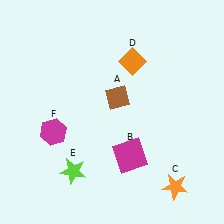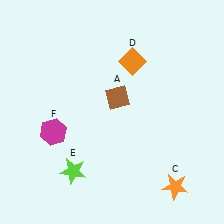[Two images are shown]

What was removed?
The magenta square (B) was removed in Image 2.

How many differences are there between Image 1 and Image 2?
There is 1 difference between the two images.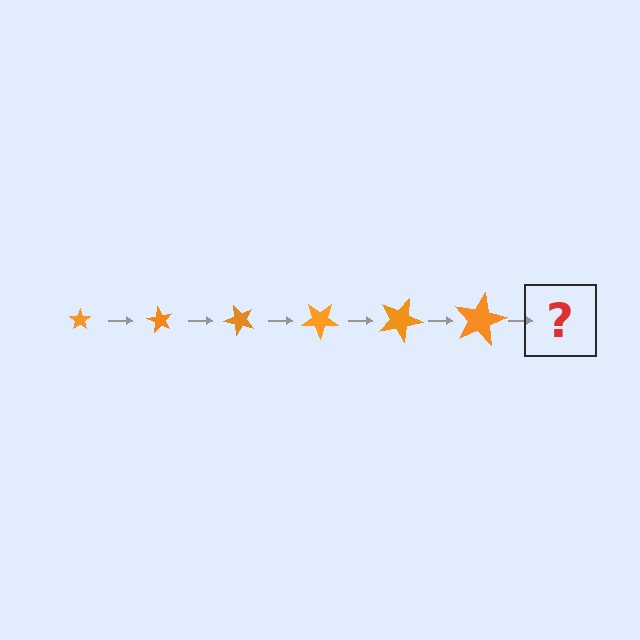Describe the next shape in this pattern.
It should be a star, larger than the previous one and rotated 360 degrees from the start.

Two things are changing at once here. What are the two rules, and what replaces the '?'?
The two rules are that the star grows larger each step and it rotates 60 degrees each step. The '?' should be a star, larger than the previous one and rotated 360 degrees from the start.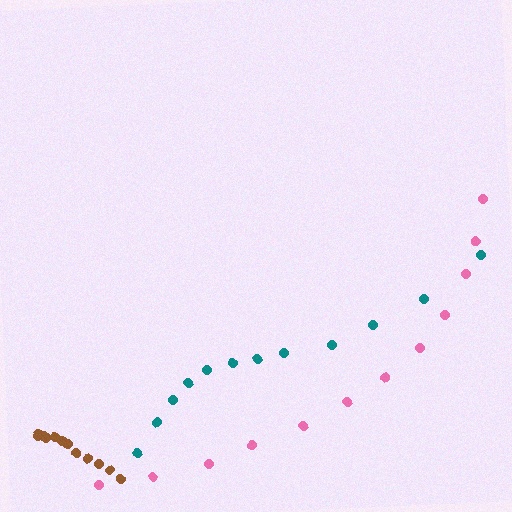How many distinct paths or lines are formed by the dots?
There are 3 distinct paths.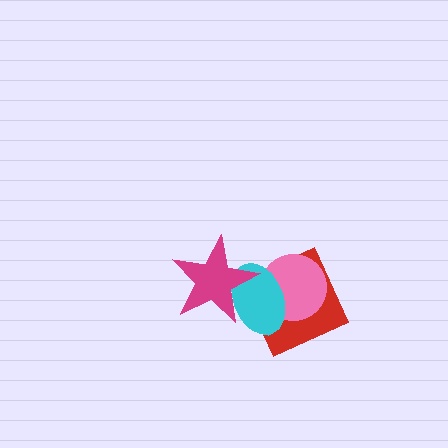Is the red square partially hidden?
Yes, it is partially covered by another shape.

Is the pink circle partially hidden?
Yes, it is partially covered by another shape.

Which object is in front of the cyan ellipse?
The magenta star is in front of the cyan ellipse.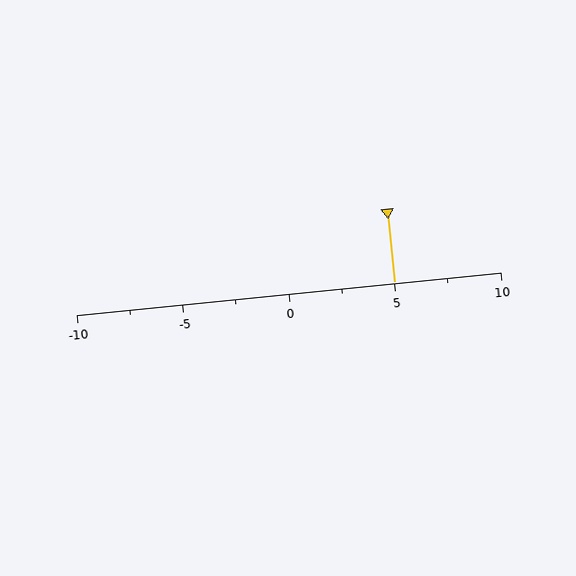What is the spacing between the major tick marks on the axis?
The major ticks are spaced 5 apart.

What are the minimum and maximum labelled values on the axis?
The axis runs from -10 to 10.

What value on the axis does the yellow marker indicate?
The marker indicates approximately 5.